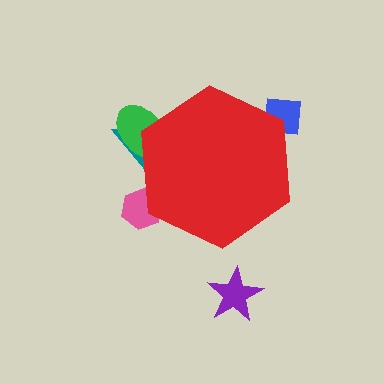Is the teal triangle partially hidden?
Yes, the teal triangle is partially hidden behind the red hexagon.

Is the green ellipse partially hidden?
Yes, the green ellipse is partially hidden behind the red hexagon.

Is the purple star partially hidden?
No, the purple star is fully visible.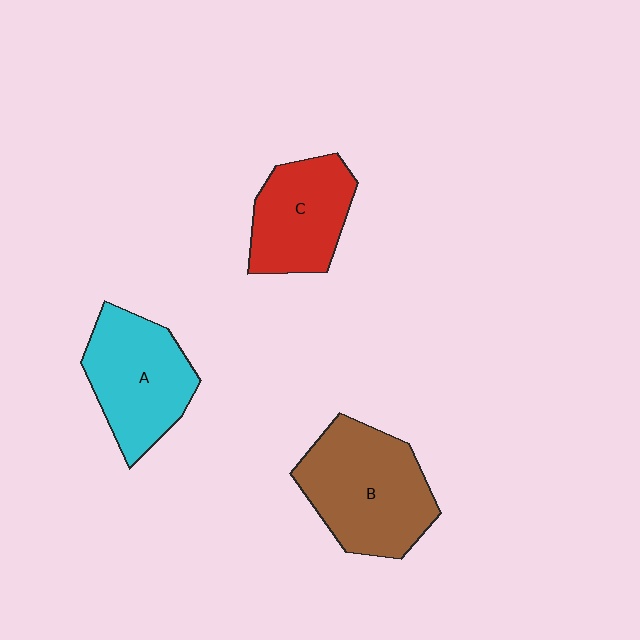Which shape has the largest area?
Shape B (brown).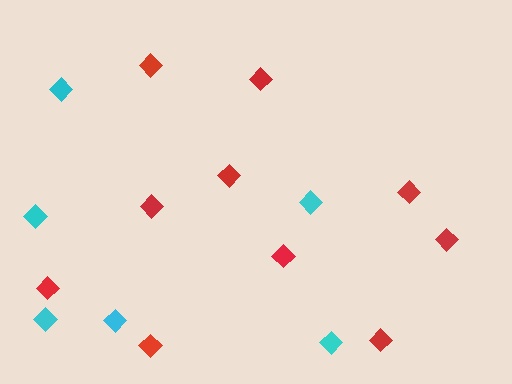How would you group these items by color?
There are 2 groups: one group of red diamonds (10) and one group of cyan diamonds (6).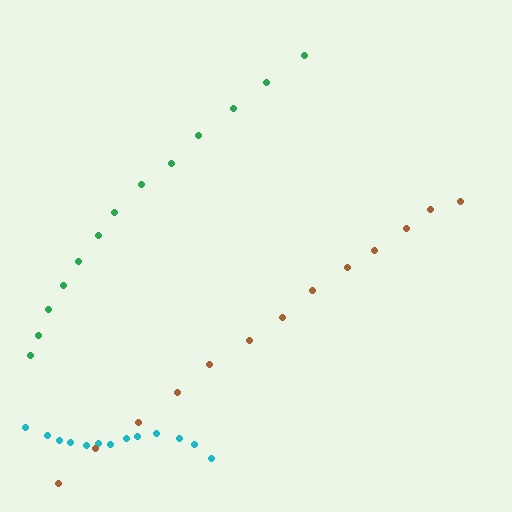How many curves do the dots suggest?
There are 3 distinct paths.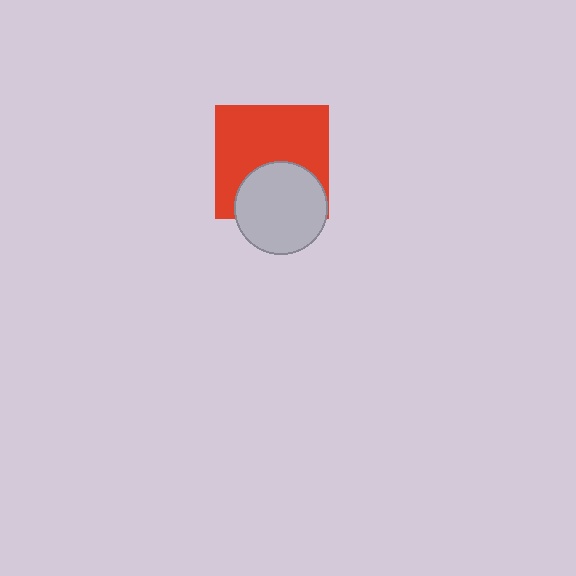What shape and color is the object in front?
The object in front is a light gray circle.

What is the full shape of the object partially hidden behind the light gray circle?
The partially hidden object is a red square.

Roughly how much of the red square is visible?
Most of it is visible (roughly 65%).